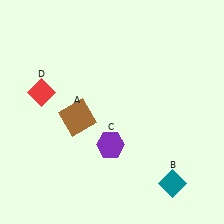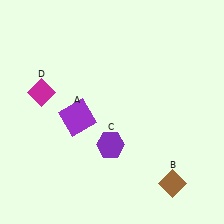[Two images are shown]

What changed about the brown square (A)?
In Image 1, A is brown. In Image 2, it changed to purple.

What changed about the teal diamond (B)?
In Image 1, B is teal. In Image 2, it changed to brown.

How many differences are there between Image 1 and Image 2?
There are 3 differences between the two images.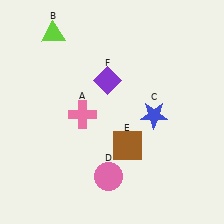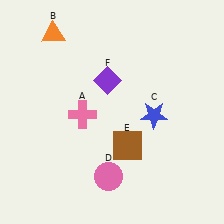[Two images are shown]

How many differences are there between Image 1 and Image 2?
There is 1 difference between the two images.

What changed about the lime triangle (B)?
In Image 1, B is lime. In Image 2, it changed to orange.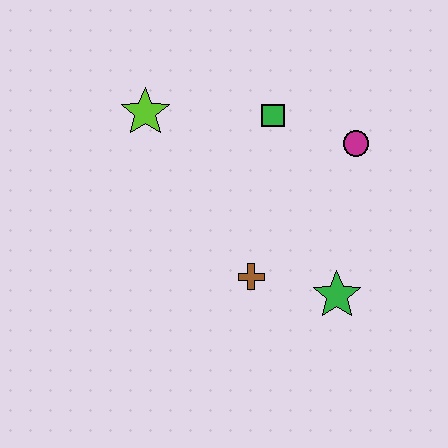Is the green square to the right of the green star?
No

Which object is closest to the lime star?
The green square is closest to the lime star.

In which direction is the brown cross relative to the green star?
The brown cross is to the left of the green star.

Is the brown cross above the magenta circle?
No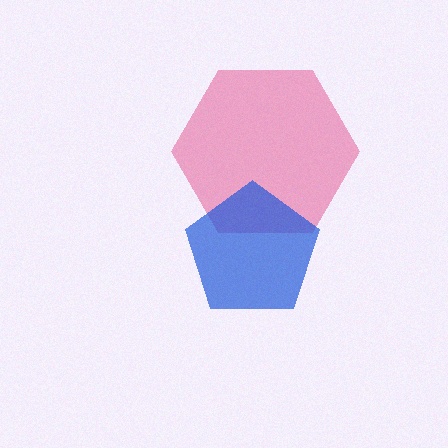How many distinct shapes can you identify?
There are 2 distinct shapes: a pink hexagon, a blue pentagon.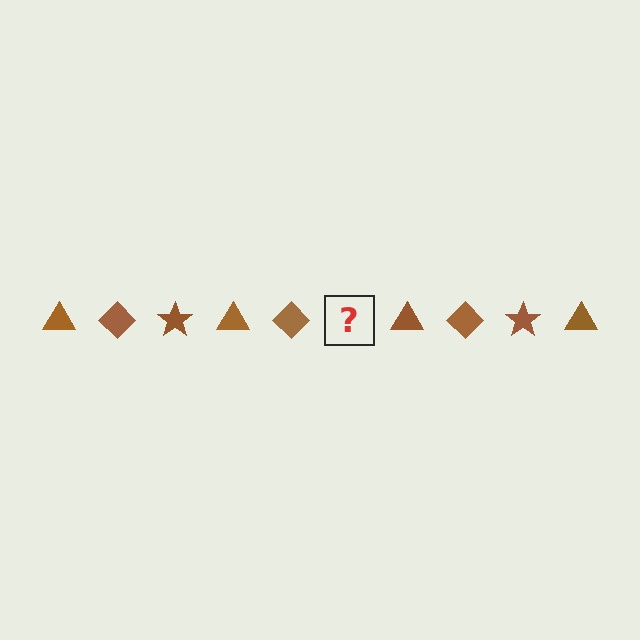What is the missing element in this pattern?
The missing element is a brown star.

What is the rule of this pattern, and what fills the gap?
The rule is that the pattern cycles through triangle, diamond, star shapes in brown. The gap should be filled with a brown star.